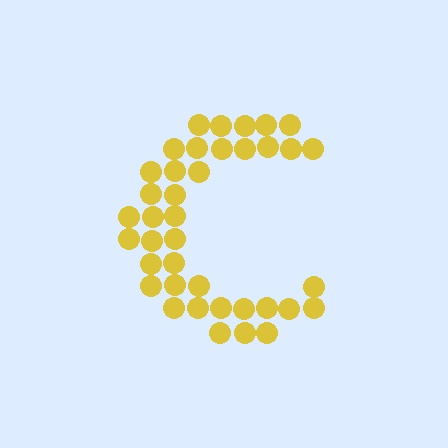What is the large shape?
The large shape is the letter C.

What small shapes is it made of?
It is made of small circles.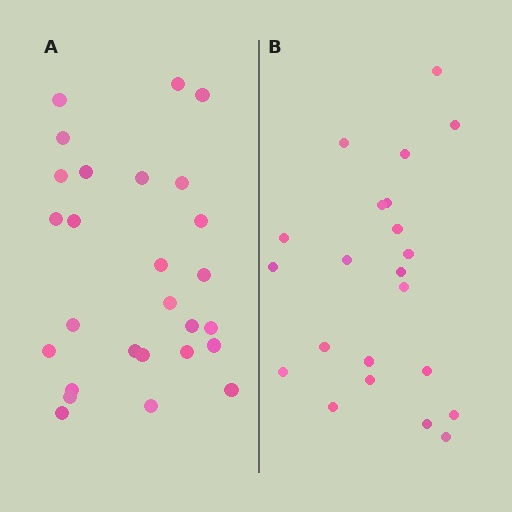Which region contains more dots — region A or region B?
Region A (the left region) has more dots.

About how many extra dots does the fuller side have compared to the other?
Region A has about 5 more dots than region B.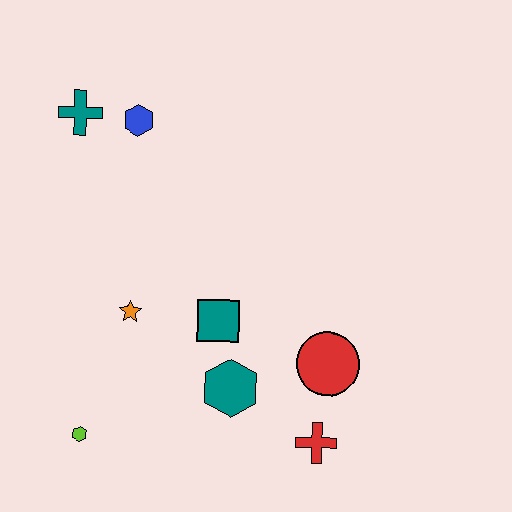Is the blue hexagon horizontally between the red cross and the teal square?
No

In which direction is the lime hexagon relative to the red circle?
The lime hexagon is to the left of the red circle.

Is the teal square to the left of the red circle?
Yes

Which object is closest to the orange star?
The teal square is closest to the orange star.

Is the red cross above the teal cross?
No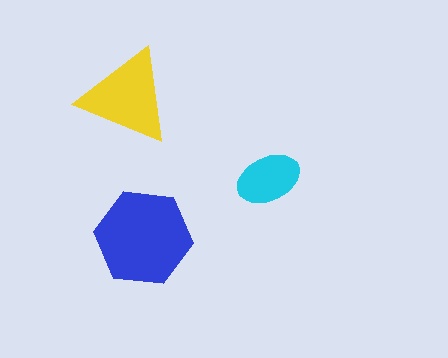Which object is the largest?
The blue hexagon.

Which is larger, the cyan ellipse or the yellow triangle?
The yellow triangle.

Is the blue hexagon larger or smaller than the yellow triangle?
Larger.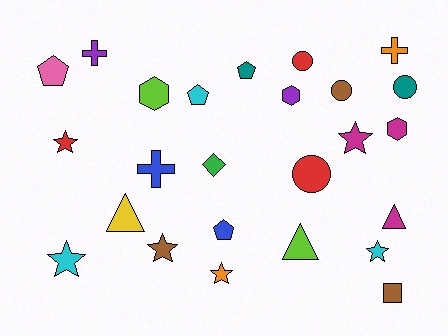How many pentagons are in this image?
There are 4 pentagons.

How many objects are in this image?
There are 25 objects.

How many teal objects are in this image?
There are 2 teal objects.